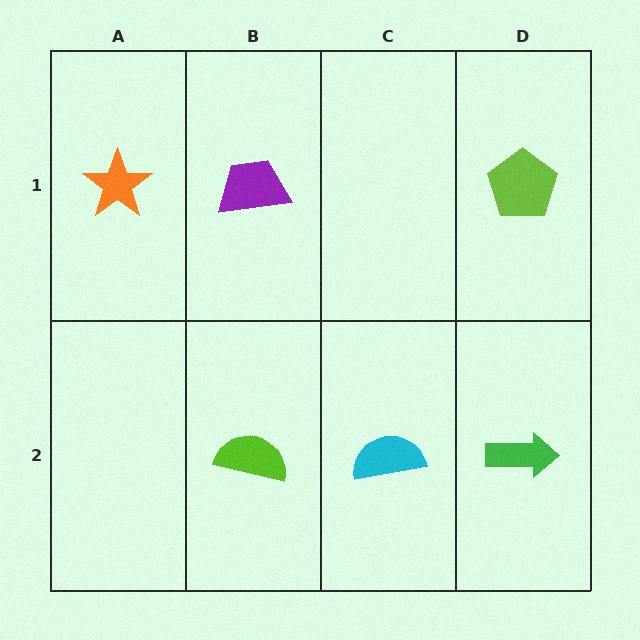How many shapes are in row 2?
3 shapes.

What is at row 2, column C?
A cyan semicircle.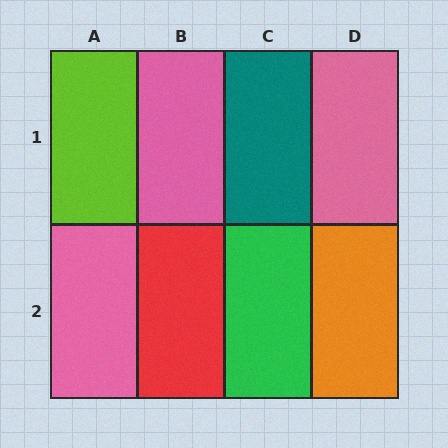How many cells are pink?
3 cells are pink.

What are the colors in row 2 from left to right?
Pink, red, green, orange.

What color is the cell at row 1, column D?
Pink.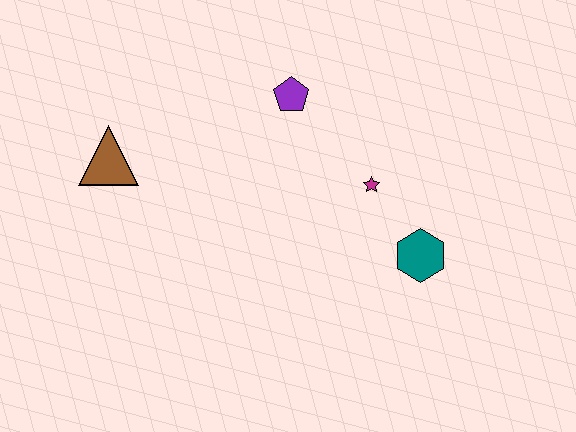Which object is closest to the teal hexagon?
The magenta star is closest to the teal hexagon.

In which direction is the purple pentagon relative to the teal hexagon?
The purple pentagon is above the teal hexagon.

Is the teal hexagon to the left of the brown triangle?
No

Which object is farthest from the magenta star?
The brown triangle is farthest from the magenta star.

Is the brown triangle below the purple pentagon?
Yes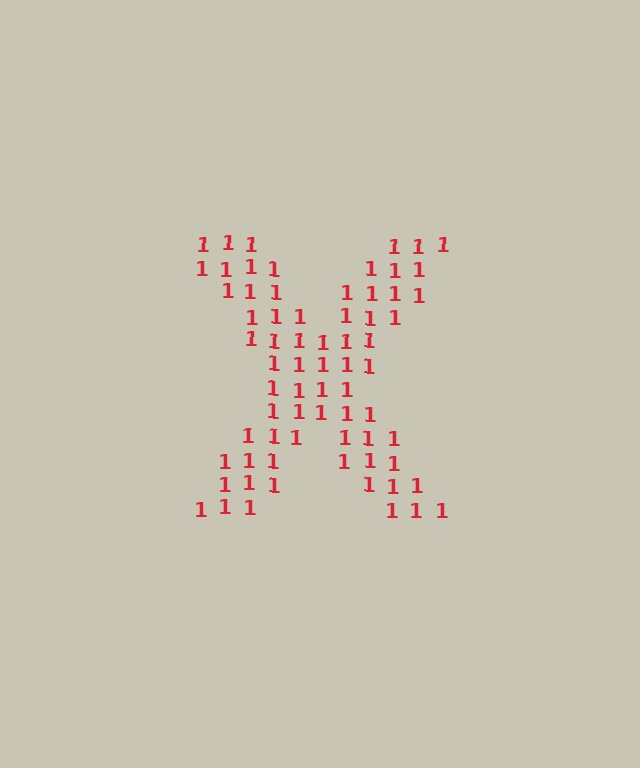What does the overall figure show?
The overall figure shows the letter X.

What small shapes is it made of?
It is made of small digit 1's.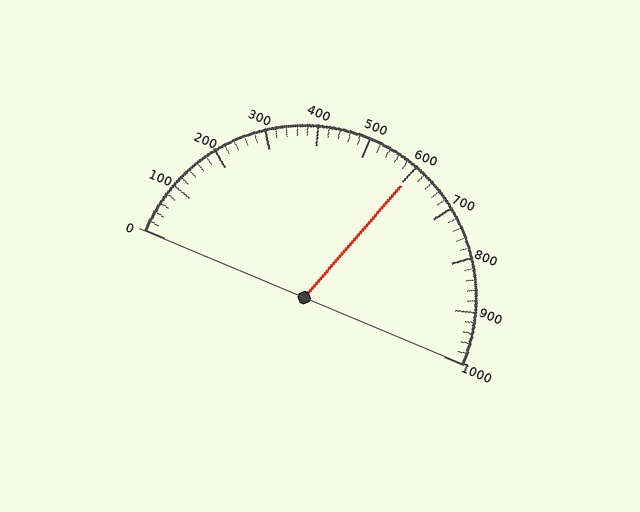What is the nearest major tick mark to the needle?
The nearest major tick mark is 600.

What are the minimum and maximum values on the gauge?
The gauge ranges from 0 to 1000.